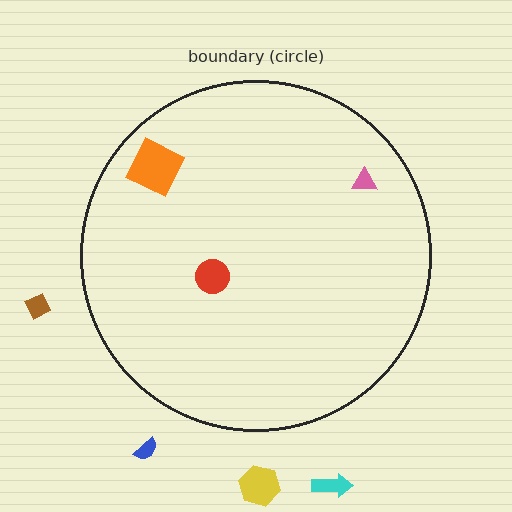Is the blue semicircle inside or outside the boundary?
Outside.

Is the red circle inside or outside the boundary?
Inside.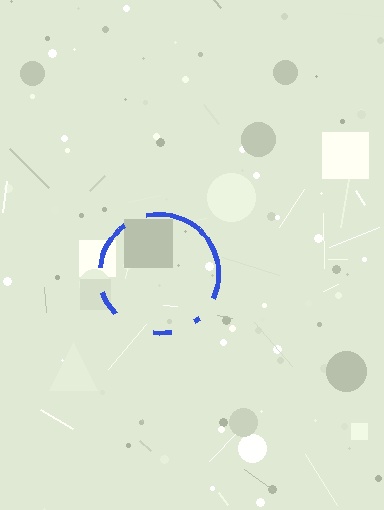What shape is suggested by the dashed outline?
The dashed outline suggests a circle.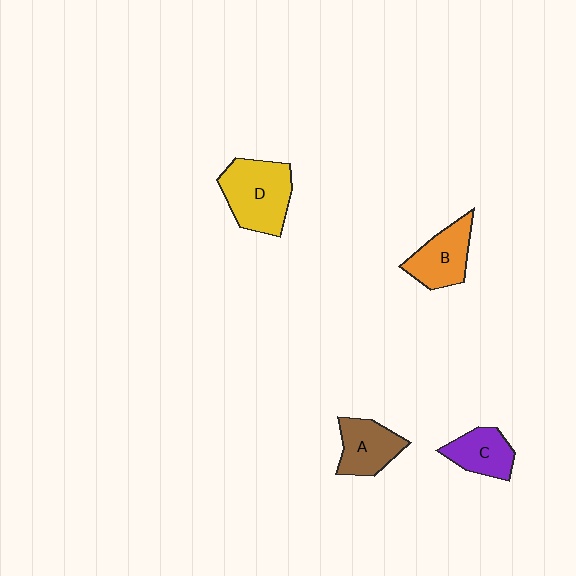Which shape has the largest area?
Shape D (yellow).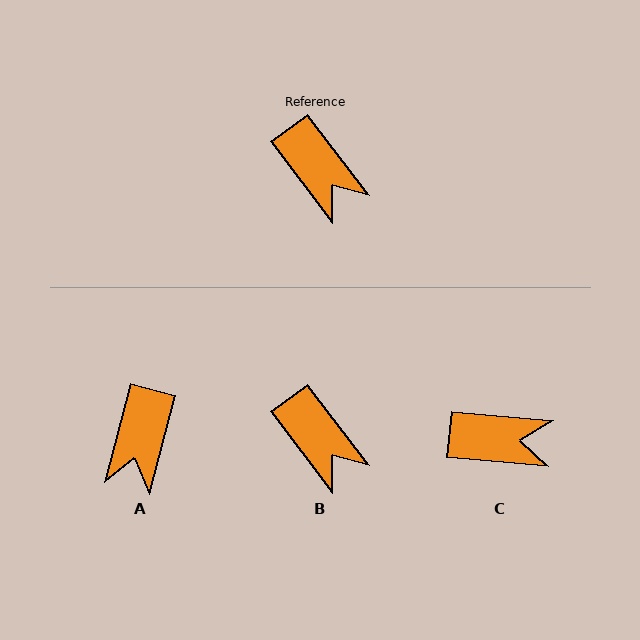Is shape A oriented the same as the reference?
No, it is off by about 51 degrees.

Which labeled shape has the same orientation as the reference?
B.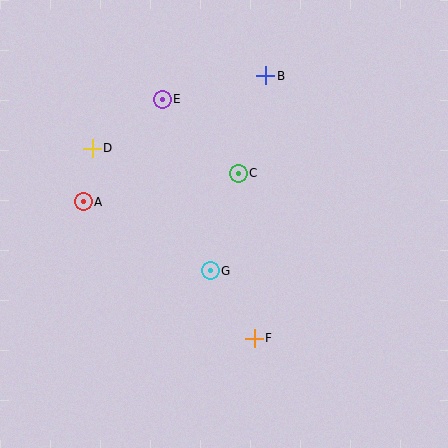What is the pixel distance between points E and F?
The distance between E and F is 256 pixels.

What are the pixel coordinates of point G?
Point G is at (210, 271).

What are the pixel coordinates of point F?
Point F is at (254, 338).